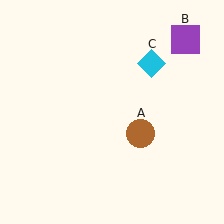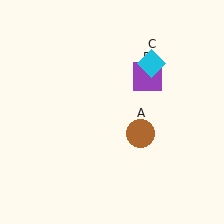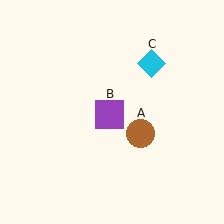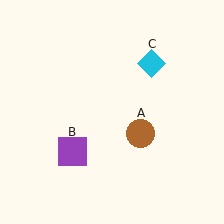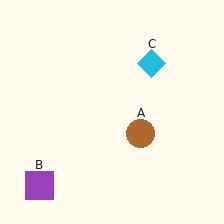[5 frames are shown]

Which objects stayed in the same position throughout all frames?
Brown circle (object A) and cyan diamond (object C) remained stationary.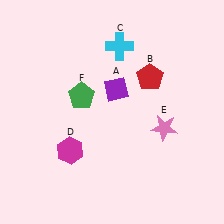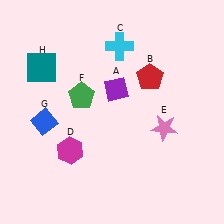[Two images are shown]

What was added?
A blue diamond (G), a teal square (H) were added in Image 2.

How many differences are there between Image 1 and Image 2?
There are 2 differences between the two images.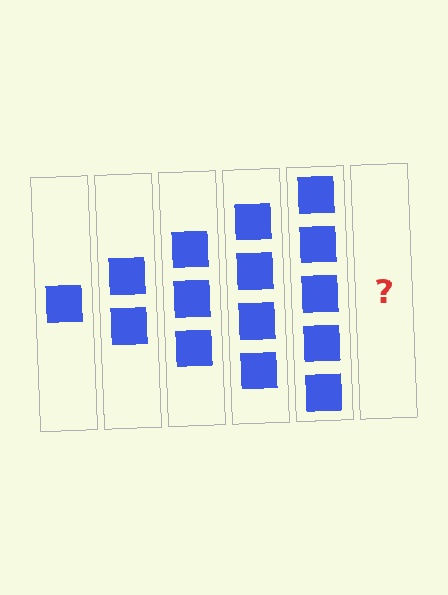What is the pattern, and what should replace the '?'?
The pattern is that each step adds one more square. The '?' should be 6 squares.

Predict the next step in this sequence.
The next step is 6 squares.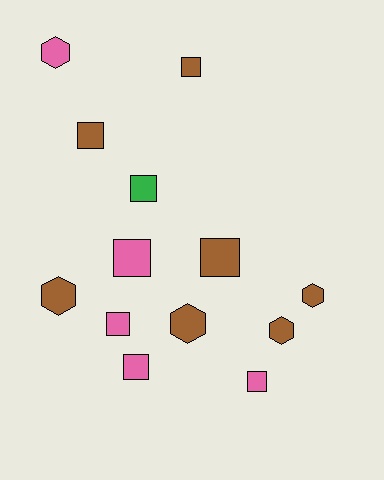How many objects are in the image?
There are 13 objects.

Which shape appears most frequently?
Square, with 8 objects.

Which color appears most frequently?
Brown, with 7 objects.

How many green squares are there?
There is 1 green square.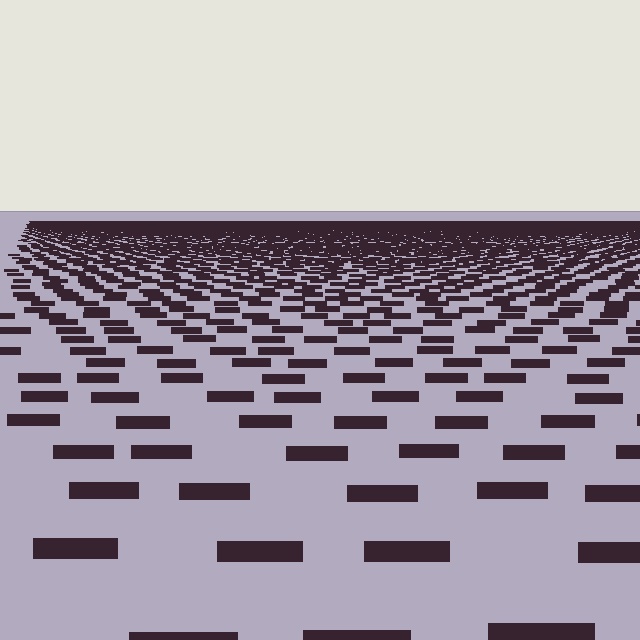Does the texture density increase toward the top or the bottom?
Density increases toward the top.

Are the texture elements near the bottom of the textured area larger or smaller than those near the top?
Larger. Near the bottom, elements are closer to the viewer and appear at a bigger on-screen size.